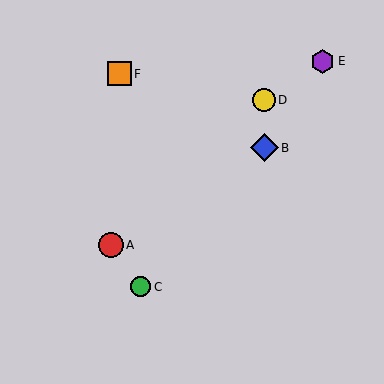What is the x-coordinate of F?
Object F is at x≈119.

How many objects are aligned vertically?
2 objects (B, D) are aligned vertically.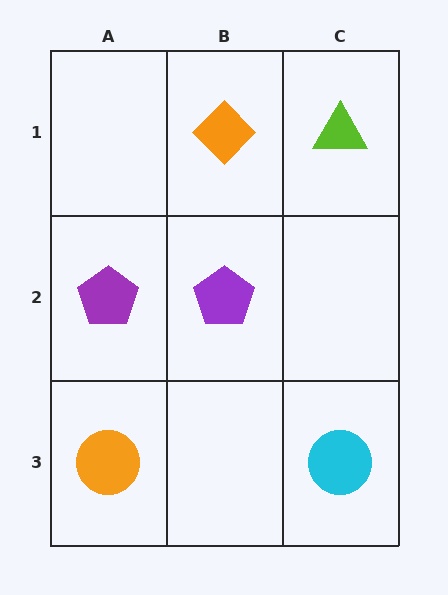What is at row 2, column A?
A purple pentagon.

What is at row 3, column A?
An orange circle.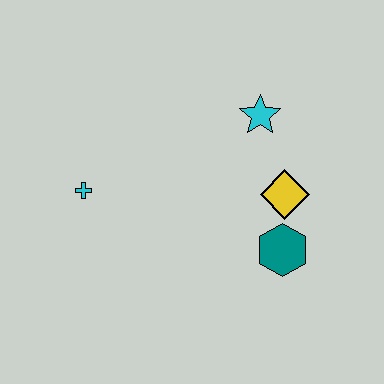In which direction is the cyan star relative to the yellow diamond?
The cyan star is above the yellow diamond.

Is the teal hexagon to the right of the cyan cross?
Yes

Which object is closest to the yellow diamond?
The teal hexagon is closest to the yellow diamond.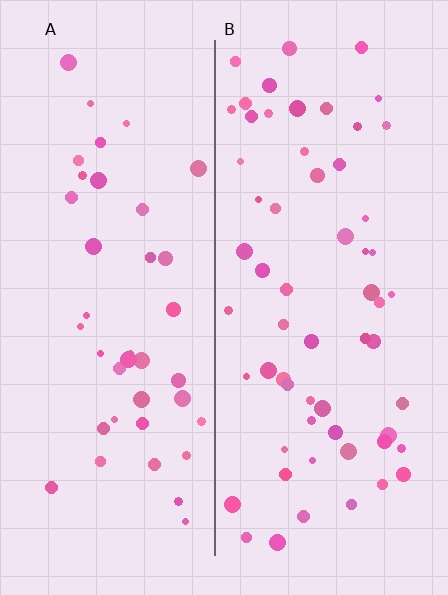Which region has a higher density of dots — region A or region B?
B (the right).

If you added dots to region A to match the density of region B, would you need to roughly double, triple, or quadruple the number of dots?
Approximately double.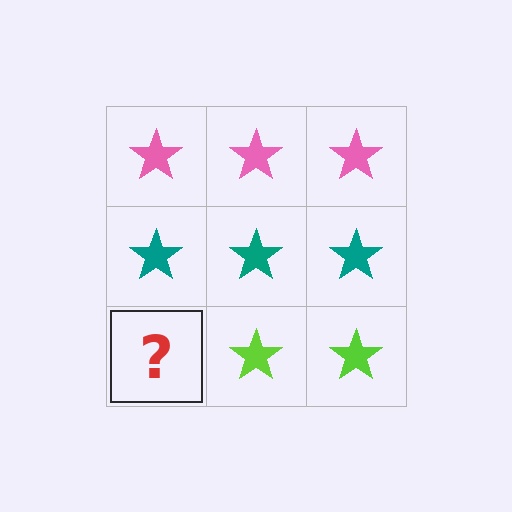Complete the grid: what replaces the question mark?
The question mark should be replaced with a lime star.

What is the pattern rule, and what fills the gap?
The rule is that each row has a consistent color. The gap should be filled with a lime star.